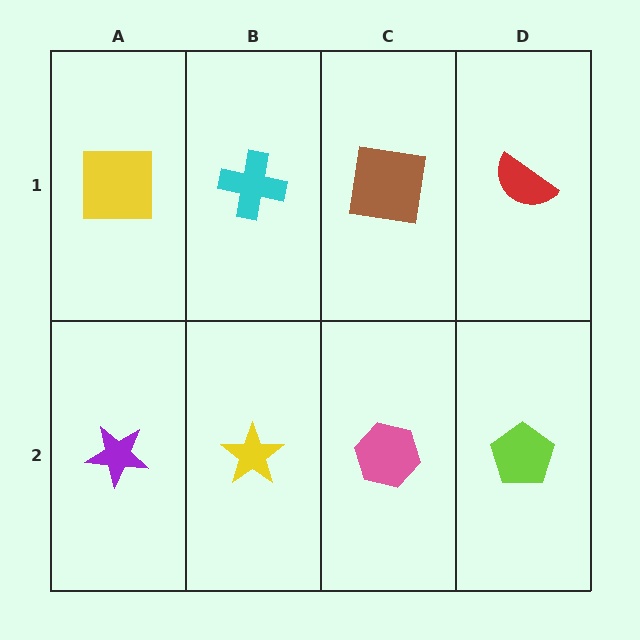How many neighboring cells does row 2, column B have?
3.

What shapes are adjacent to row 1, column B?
A yellow star (row 2, column B), a yellow square (row 1, column A), a brown square (row 1, column C).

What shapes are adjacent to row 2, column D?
A red semicircle (row 1, column D), a pink hexagon (row 2, column C).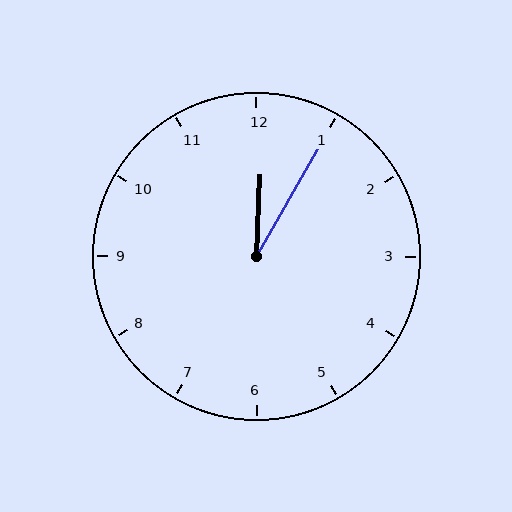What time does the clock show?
12:05.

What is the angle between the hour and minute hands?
Approximately 28 degrees.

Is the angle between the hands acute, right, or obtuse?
It is acute.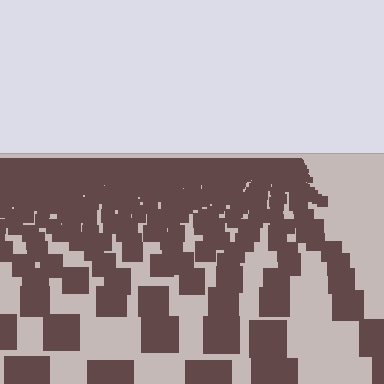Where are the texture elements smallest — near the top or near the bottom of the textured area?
Near the top.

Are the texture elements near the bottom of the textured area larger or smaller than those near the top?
Larger. Near the bottom, elements are closer to the viewer and appear at a bigger on-screen size.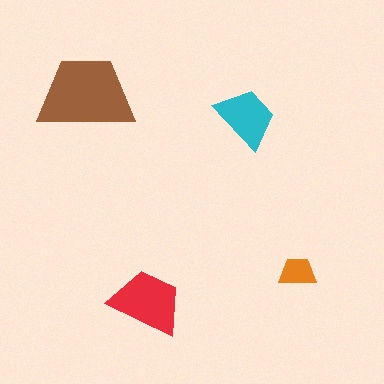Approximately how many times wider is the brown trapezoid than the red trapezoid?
About 1.5 times wider.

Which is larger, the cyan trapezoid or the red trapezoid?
The red one.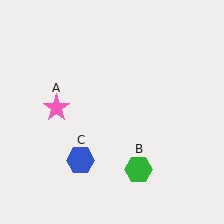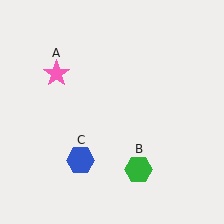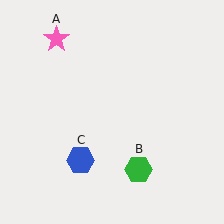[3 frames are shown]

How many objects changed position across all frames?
1 object changed position: pink star (object A).